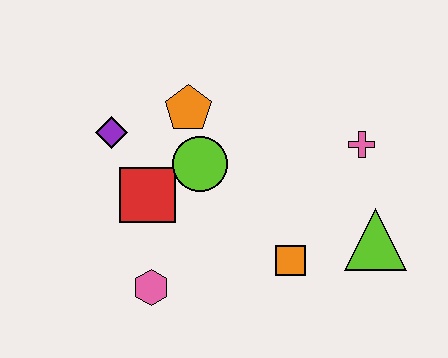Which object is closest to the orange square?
The lime triangle is closest to the orange square.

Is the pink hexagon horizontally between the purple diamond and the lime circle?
Yes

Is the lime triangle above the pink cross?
No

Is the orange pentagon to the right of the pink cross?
No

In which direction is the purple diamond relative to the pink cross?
The purple diamond is to the left of the pink cross.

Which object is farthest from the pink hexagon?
The pink cross is farthest from the pink hexagon.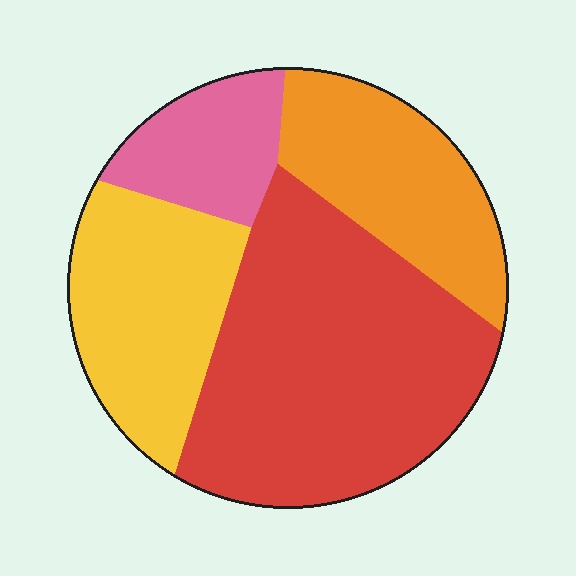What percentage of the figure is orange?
Orange takes up between a sixth and a third of the figure.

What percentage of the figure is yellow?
Yellow covers 23% of the figure.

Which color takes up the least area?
Pink, at roughly 10%.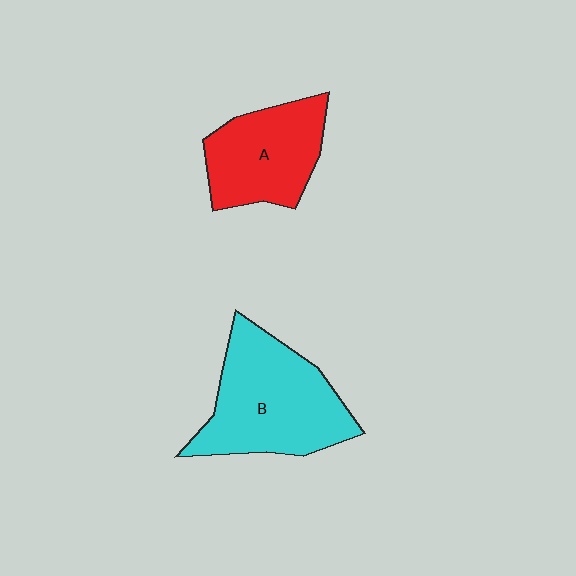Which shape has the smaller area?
Shape A (red).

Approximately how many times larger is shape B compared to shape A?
Approximately 1.4 times.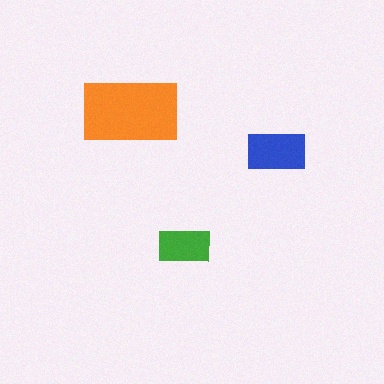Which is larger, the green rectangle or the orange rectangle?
The orange one.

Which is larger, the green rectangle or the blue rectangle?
The blue one.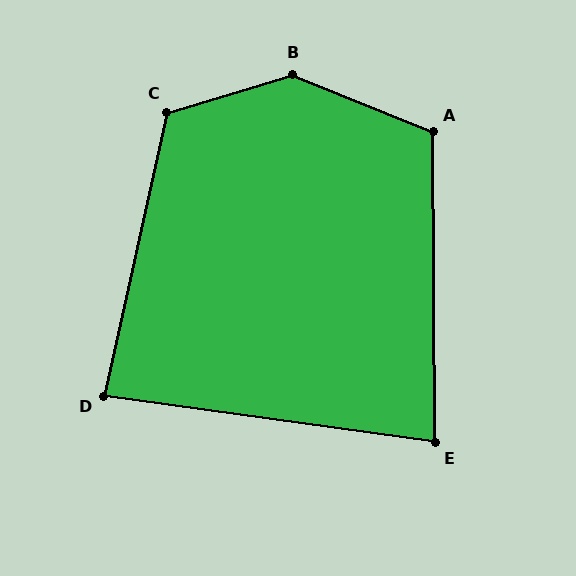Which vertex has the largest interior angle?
B, at approximately 141 degrees.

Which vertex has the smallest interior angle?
E, at approximately 82 degrees.